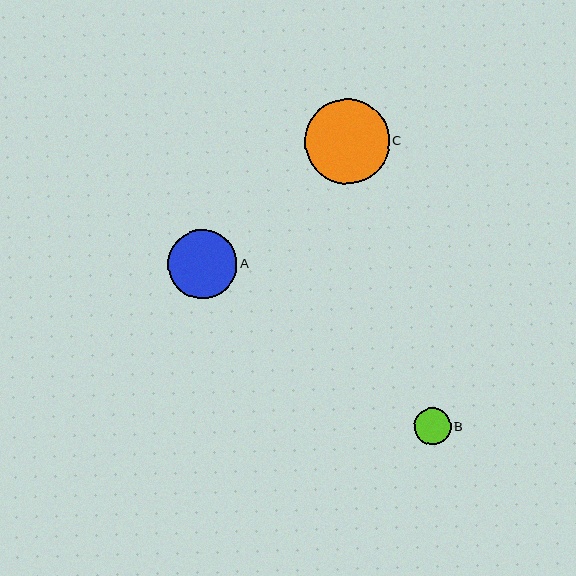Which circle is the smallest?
Circle B is the smallest with a size of approximately 37 pixels.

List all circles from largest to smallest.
From largest to smallest: C, A, B.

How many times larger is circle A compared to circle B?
Circle A is approximately 1.9 times the size of circle B.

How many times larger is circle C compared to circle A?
Circle C is approximately 1.2 times the size of circle A.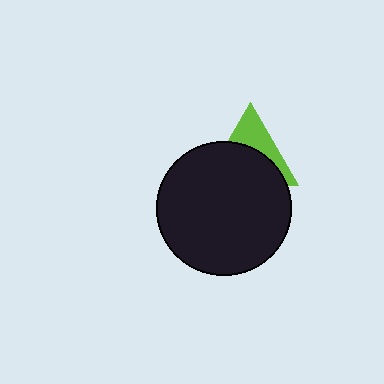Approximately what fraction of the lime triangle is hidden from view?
Roughly 61% of the lime triangle is hidden behind the black circle.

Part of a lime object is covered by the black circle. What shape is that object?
It is a triangle.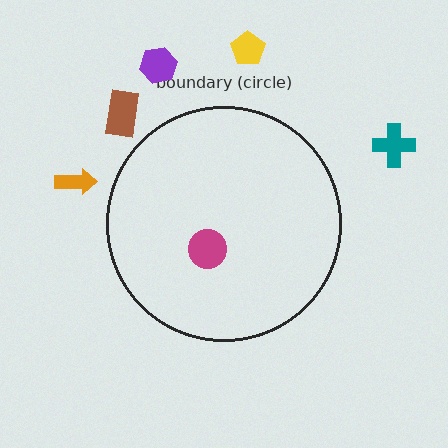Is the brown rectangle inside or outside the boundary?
Outside.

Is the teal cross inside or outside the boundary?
Outside.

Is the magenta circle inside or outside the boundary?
Inside.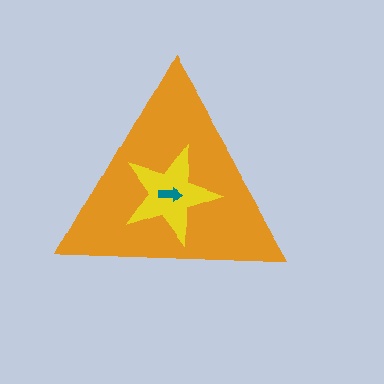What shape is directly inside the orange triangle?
The yellow star.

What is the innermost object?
The teal arrow.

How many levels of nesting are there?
3.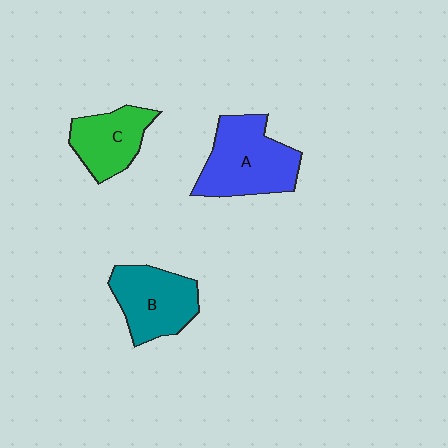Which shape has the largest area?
Shape A (blue).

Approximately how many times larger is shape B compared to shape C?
Approximately 1.2 times.